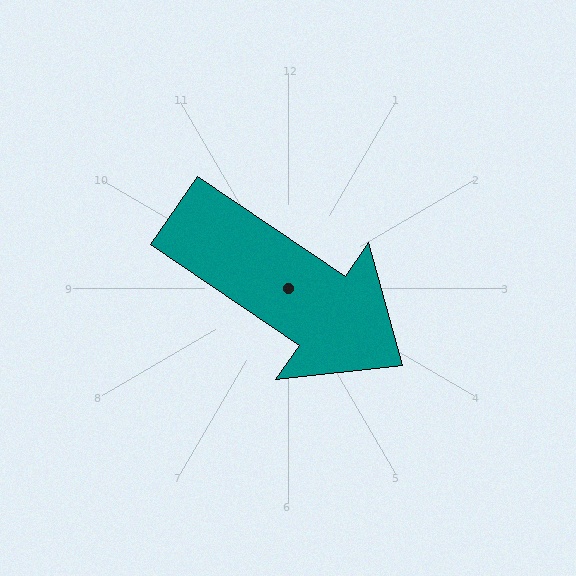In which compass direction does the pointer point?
Southeast.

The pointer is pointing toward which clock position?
Roughly 4 o'clock.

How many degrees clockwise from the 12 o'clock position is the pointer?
Approximately 124 degrees.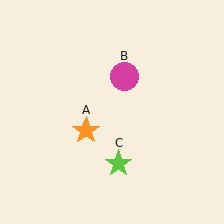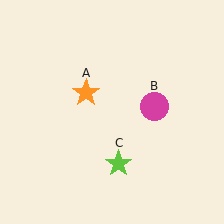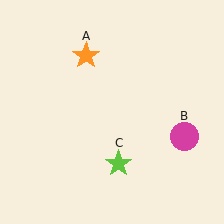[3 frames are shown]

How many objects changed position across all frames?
2 objects changed position: orange star (object A), magenta circle (object B).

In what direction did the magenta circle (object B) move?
The magenta circle (object B) moved down and to the right.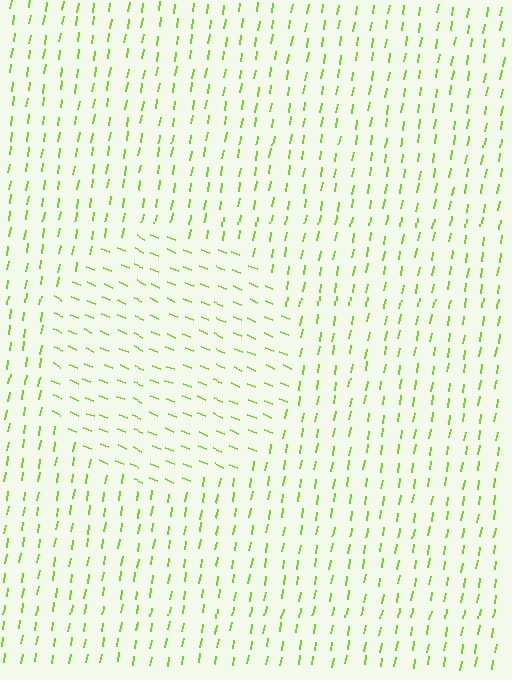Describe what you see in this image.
The image is filled with small lime line segments. A circle region in the image has lines oriented differently from the surrounding lines, creating a visible texture boundary.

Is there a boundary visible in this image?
Yes, there is a texture boundary formed by a change in line orientation.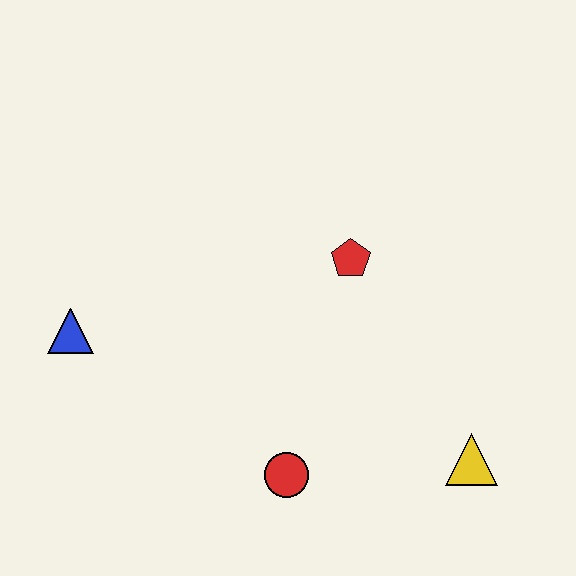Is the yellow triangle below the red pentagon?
Yes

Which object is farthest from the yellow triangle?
The blue triangle is farthest from the yellow triangle.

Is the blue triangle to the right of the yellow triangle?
No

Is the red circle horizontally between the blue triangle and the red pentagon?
Yes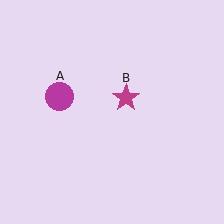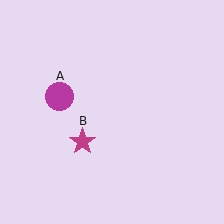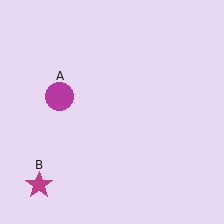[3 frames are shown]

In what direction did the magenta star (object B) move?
The magenta star (object B) moved down and to the left.